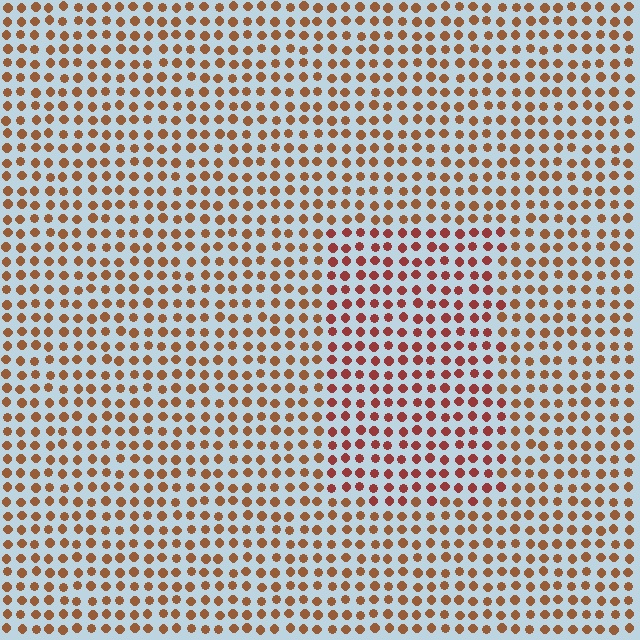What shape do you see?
I see a rectangle.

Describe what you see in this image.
The image is filled with small brown elements in a uniform arrangement. A rectangle-shaped region is visible where the elements are tinted to a slightly different hue, forming a subtle color boundary.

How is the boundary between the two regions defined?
The boundary is defined purely by a slight shift in hue (about 25 degrees). Spacing, size, and orientation are identical on both sides.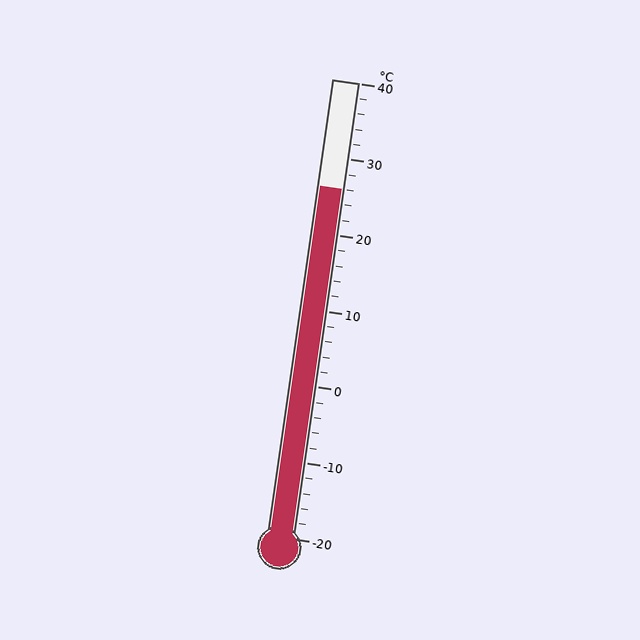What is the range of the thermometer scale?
The thermometer scale ranges from -20°C to 40°C.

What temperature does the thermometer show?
The thermometer shows approximately 26°C.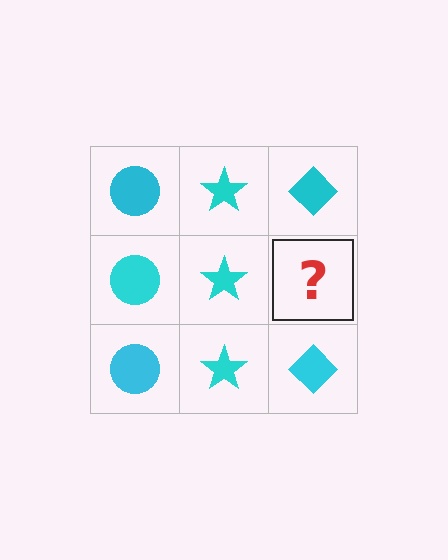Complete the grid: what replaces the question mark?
The question mark should be replaced with a cyan diamond.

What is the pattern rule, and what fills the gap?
The rule is that each column has a consistent shape. The gap should be filled with a cyan diamond.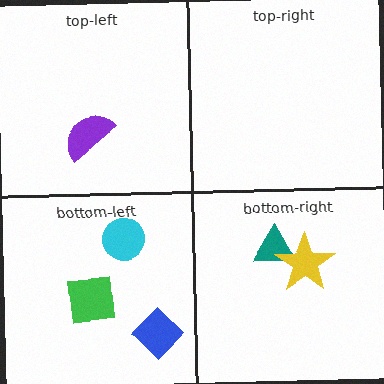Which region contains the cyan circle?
The bottom-left region.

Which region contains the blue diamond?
The bottom-left region.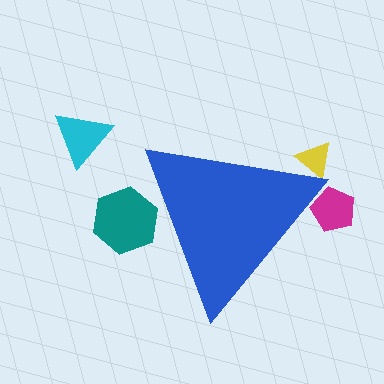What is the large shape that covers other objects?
A blue triangle.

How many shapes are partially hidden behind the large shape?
3 shapes are partially hidden.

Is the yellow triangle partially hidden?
Yes, the yellow triangle is partially hidden behind the blue triangle.